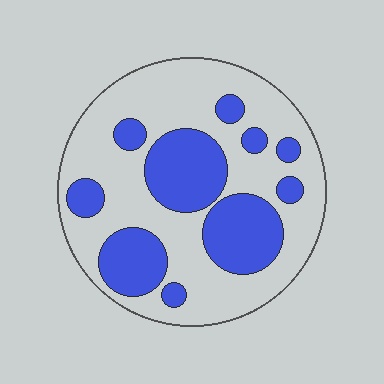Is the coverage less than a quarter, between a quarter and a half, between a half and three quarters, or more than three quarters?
Between a quarter and a half.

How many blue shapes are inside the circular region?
10.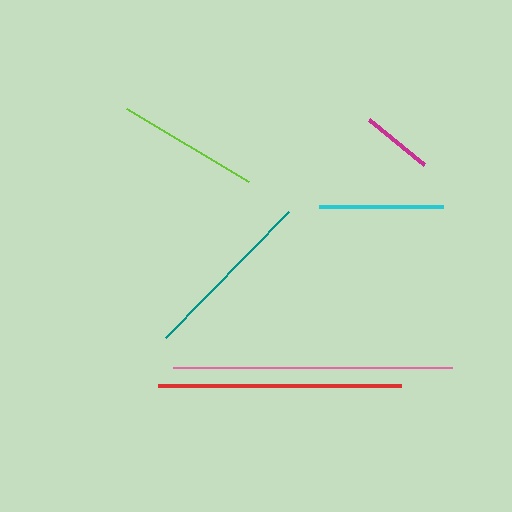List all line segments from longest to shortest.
From longest to shortest: pink, red, teal, lime, cyan, magenta.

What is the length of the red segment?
The red segment is approximately 243 pixels long.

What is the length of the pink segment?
The pink segment is approximately 279 pixels long.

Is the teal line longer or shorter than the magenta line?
The teal line is longer than the magenta line.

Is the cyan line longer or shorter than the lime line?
The lime line is longer than the cyan line.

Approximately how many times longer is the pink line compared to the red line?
The pink line is approximately 1.1 times the length of the red line.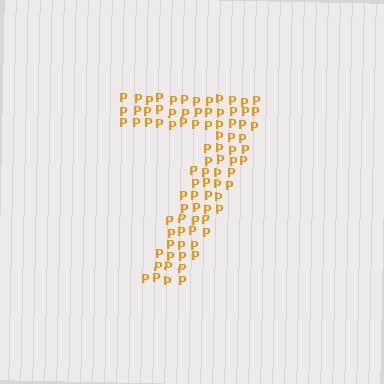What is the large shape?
The large shape is the digit 7.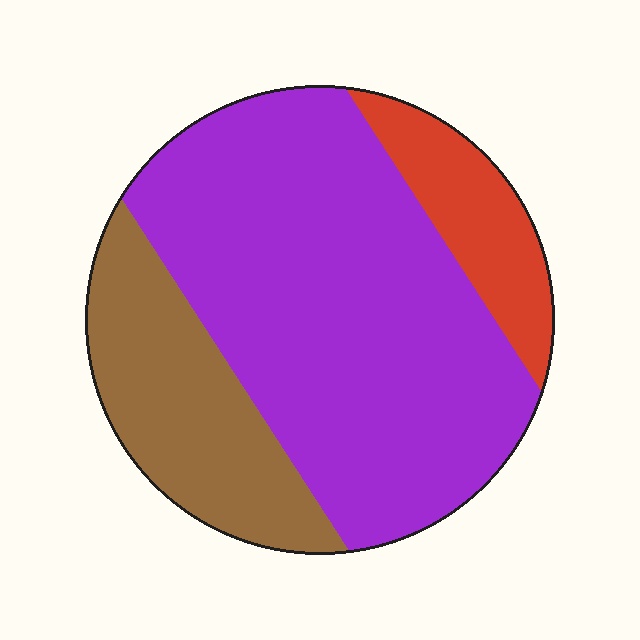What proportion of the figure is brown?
Brown takes up about one quarter (1/4) of the figure.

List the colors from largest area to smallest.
From largest to smallest: purple, brown, red.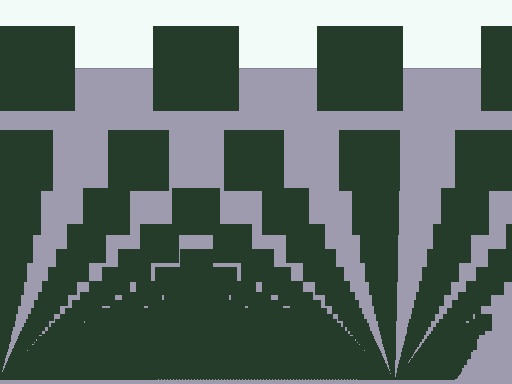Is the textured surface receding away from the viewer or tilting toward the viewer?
The surface appears to tilt toward the viewer. Texture elements get larger and sparser toward the top.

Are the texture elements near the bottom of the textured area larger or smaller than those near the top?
Smaller. The gradient is inverted — elements near the bottom are smaller and denser.